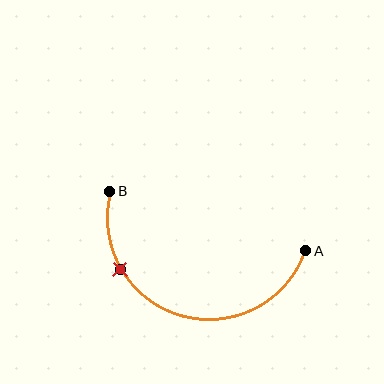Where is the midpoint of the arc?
The arc midpoint is the point on the curve farthest from the straight line joining A and B. It sits below that line.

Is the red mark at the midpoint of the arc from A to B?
No. The red mark lies on the arc but is closer to endpoint B. The arc midpoint would be at the point on the curve equidistant along the arc from both A and B.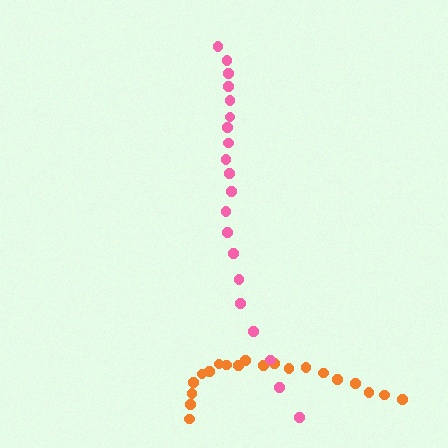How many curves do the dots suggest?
There are 2 distinct paths.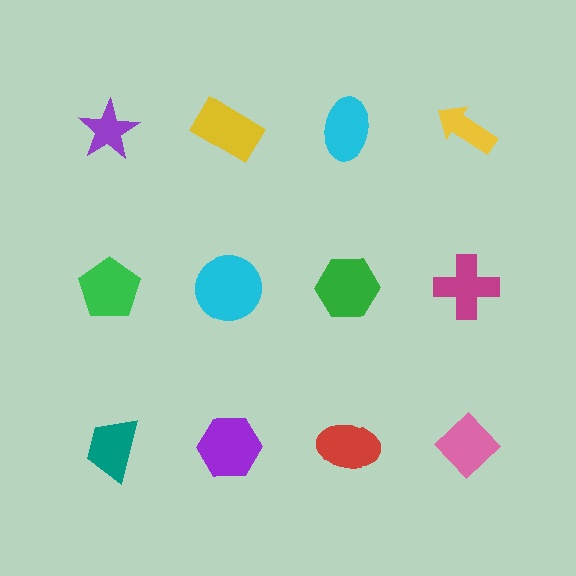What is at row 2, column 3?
A green hexagon.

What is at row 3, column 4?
A pink diamond.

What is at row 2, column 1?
A green pentagon.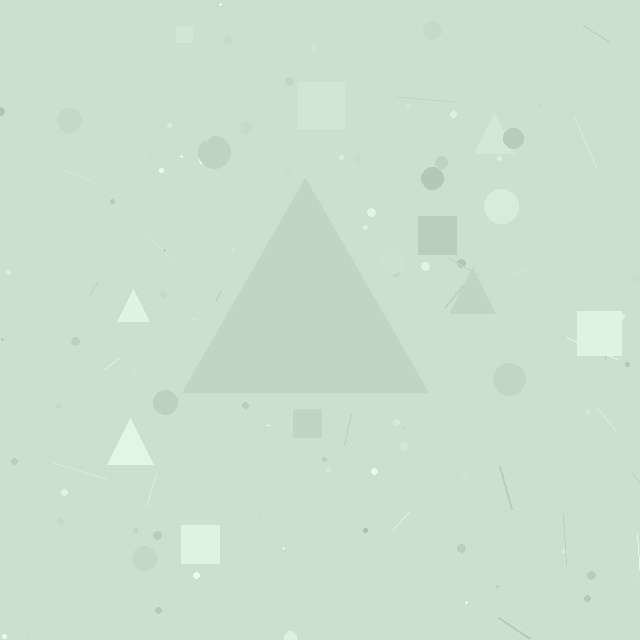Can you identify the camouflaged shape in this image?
The camouflaged shape is a triangle.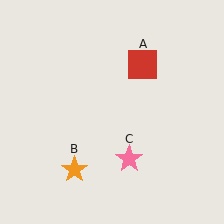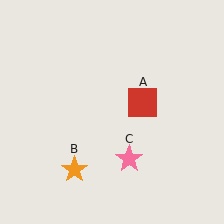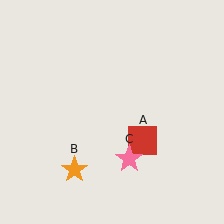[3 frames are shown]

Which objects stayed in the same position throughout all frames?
Orange star (object B) and pink star (object C) remained stationary.